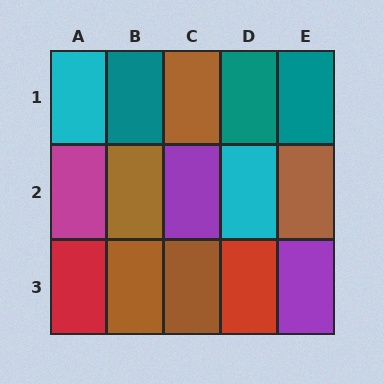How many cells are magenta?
1 cell is magenta.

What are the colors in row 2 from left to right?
Magenta, brown, purple, cyan, brown.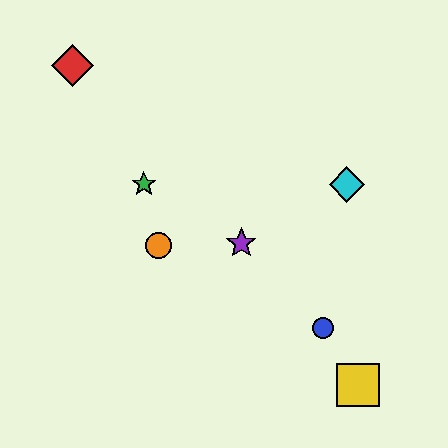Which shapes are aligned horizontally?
The green star, the cyan diamond are aligned horizontally.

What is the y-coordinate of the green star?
The green star is at y≈184.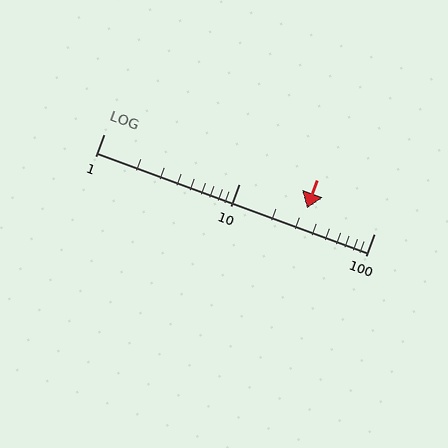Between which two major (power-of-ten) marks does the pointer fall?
The pointer is between 10 and 100.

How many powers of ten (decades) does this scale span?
The scale spans 2 decades, from 1 to 100.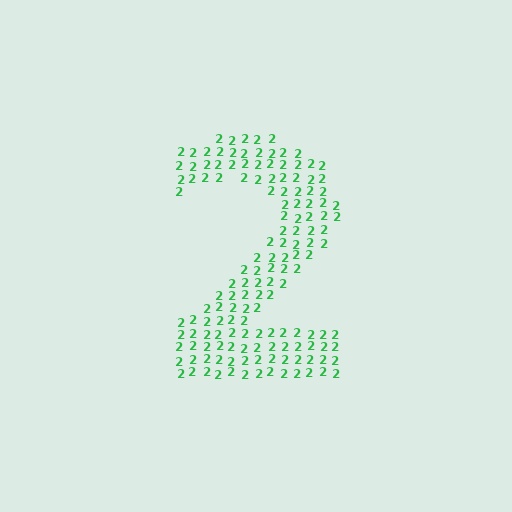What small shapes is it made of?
It is made of small digit 2's.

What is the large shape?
The large shape is the digit 2.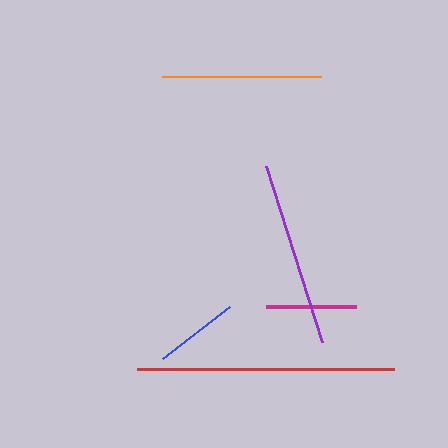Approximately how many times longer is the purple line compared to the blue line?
The purple line is approximately 2.2 times the length of the blue line.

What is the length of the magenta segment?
The magenta segment is approximately 90 pixels long.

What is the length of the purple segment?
The purple segment is approximately 185 pixels long.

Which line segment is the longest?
The red line is the longest at approximately 256 pixels.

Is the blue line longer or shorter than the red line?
The red line is longer than the blue line.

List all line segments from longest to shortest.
From longest to shortest: red, cyan, purple, orange, magenta, blue.